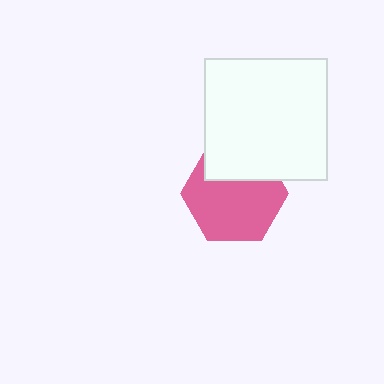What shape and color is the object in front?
The object in front is a white square.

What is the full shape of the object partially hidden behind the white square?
The partially hidden object is a pink hexagon.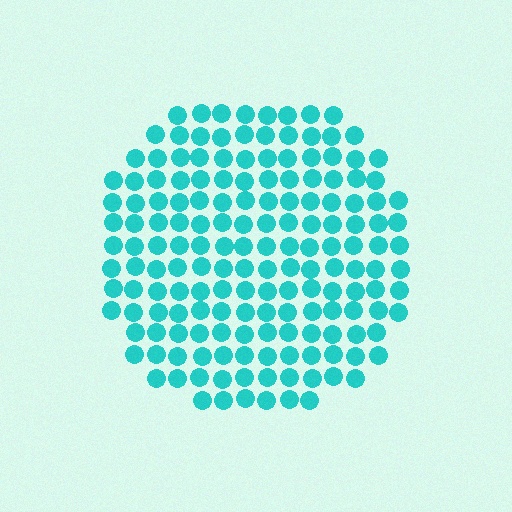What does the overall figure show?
The overall figure shows a circle.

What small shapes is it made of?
It is made of small circles.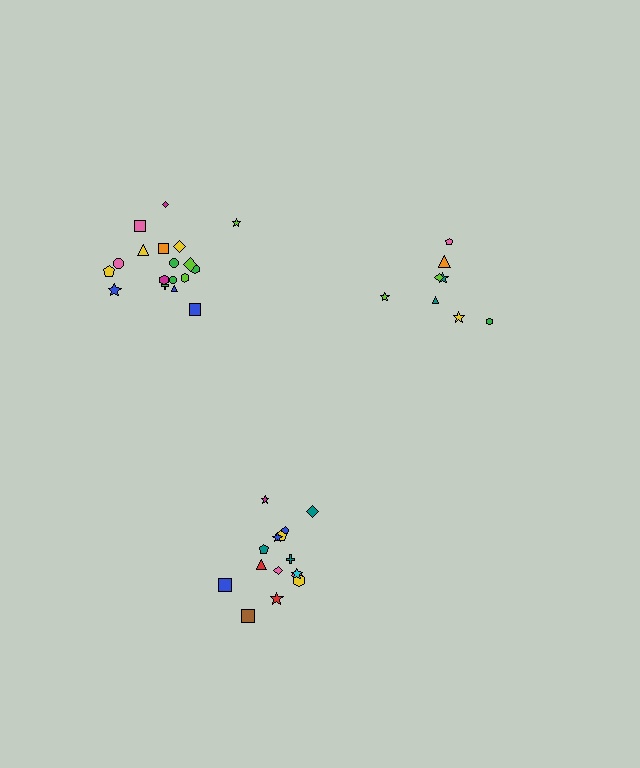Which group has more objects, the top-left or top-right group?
The top-left group.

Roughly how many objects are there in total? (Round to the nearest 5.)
Roughly 40 objects in total.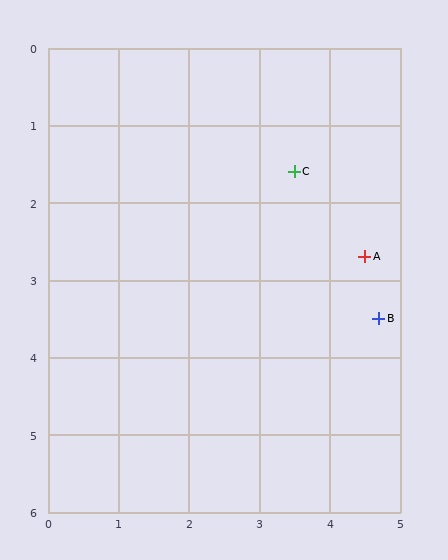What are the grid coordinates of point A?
Point A is at approximately (4.5, 2.7).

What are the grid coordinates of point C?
Point C is at approximately (3.5, 1.6).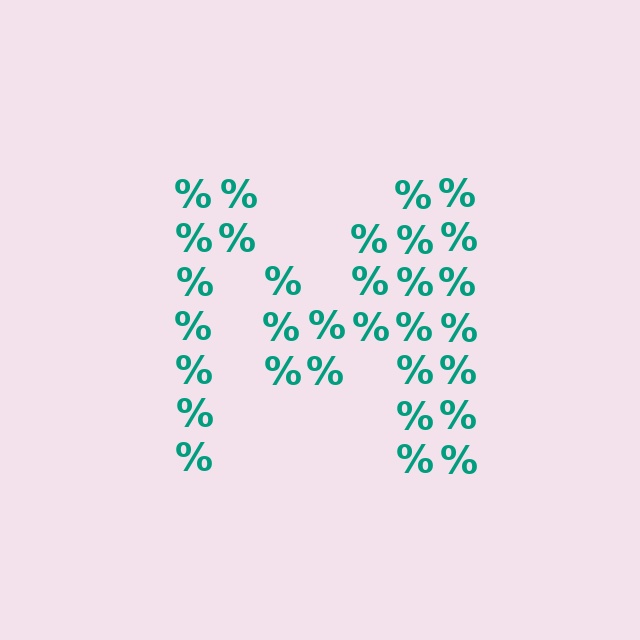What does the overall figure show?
The overall figure shows the letter M.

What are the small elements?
The small elements are percent signs.